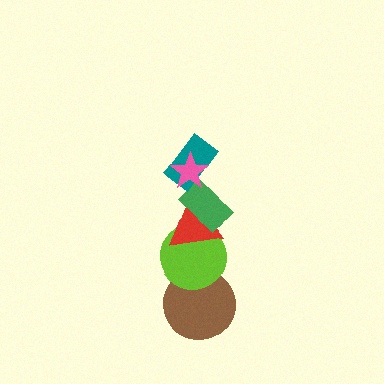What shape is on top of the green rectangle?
The teal rectangle is on top of the green rectangle.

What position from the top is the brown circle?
The brown circle is 6th from the top.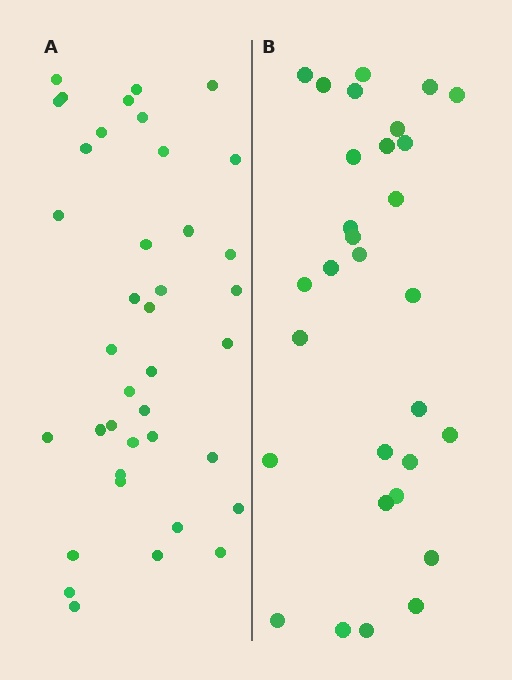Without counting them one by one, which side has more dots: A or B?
Region A (the left region) has more dots.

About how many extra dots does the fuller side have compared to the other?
Region A has roughly 8 or so more dots than region B.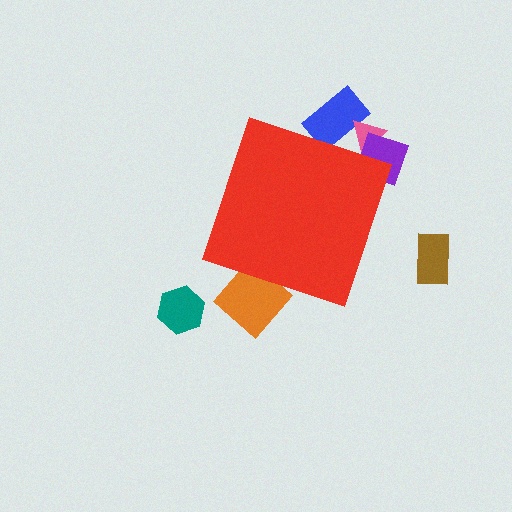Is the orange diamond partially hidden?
Yes, the orange diamond is partially hidden behind the red diamond.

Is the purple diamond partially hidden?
Yes, the purple diamond is partially hidden behind the red diamond.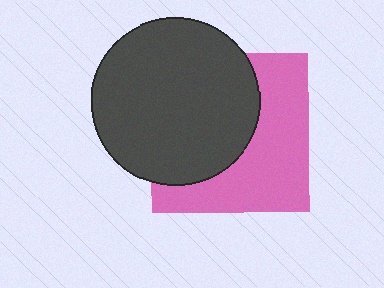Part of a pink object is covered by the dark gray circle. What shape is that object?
It is a square.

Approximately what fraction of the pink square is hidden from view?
Roughly 50% of the pink square is hidden behind the dark gray circle.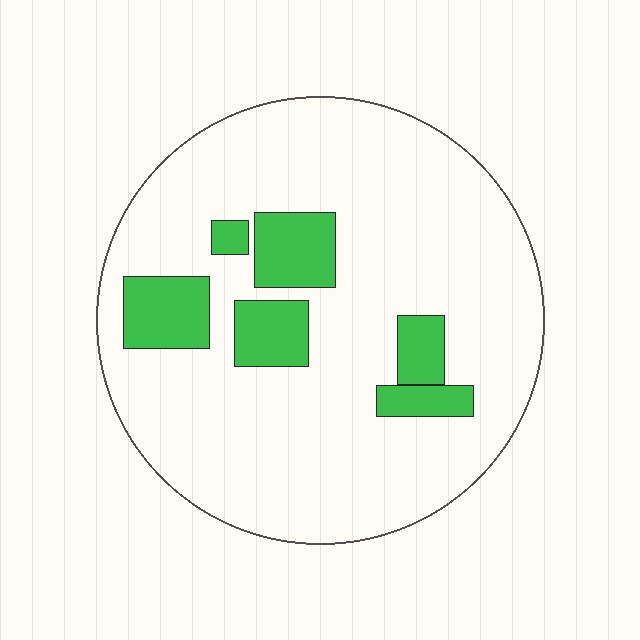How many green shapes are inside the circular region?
6.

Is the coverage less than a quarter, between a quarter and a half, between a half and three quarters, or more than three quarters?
Less than a quarter.